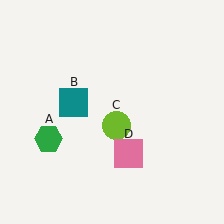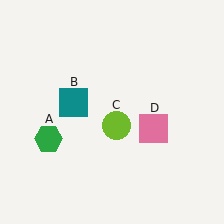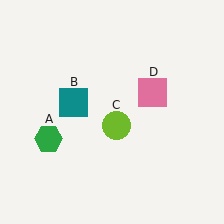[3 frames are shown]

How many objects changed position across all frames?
1 object changed position: pink square (object D).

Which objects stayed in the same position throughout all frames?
Green hexagon (object A) and teal square (object B) and lime circle (object C) remained stationary.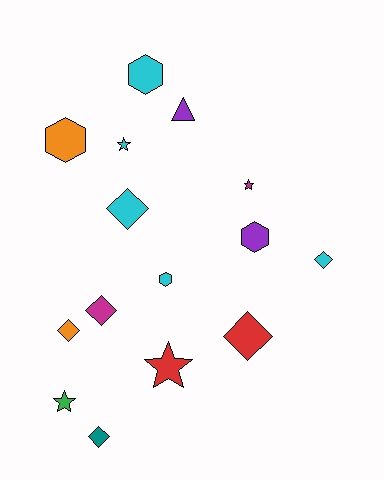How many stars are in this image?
There are 4 stars.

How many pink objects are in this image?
There are no pink objects.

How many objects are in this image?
There are 15 objects.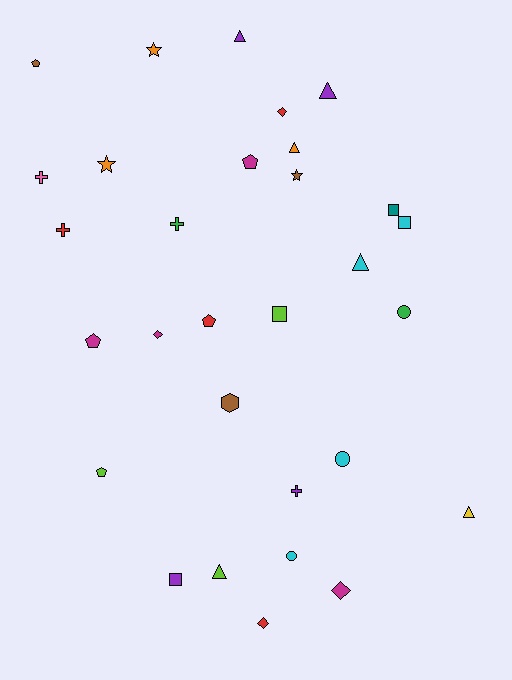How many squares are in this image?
There are 4 squares.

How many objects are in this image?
There are 30 objects.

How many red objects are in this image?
There are 4 red objects.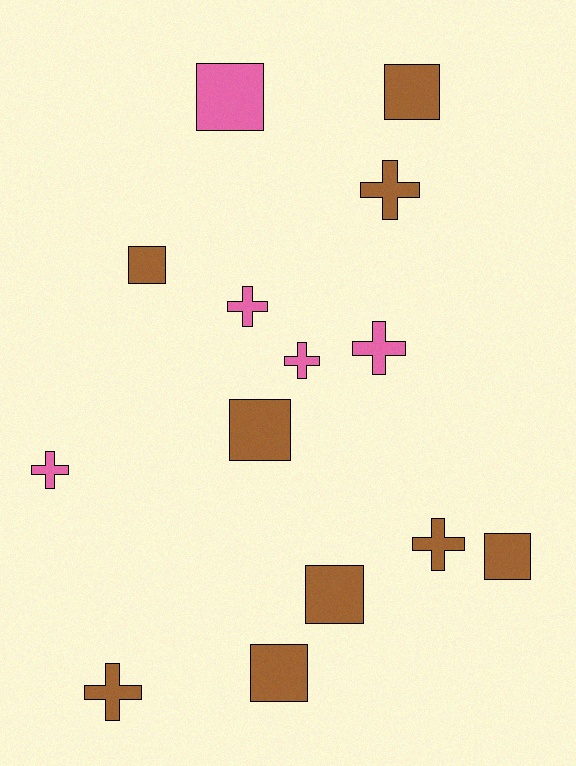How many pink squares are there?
There is 1 pink square.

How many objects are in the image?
There are 14 objects.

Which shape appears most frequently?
Square, with 7 objects.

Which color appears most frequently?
Brown, with 9 objects.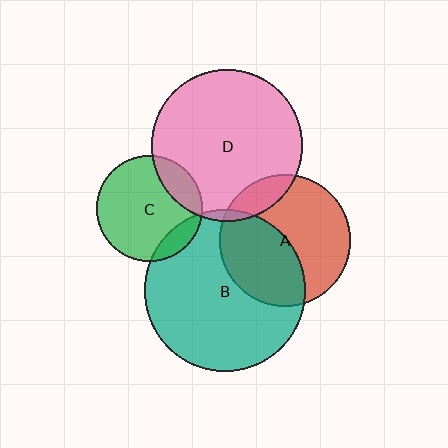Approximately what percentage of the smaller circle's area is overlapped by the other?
Approximately 10%.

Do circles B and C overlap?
Yes.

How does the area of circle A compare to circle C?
Approximately 1.5 times.